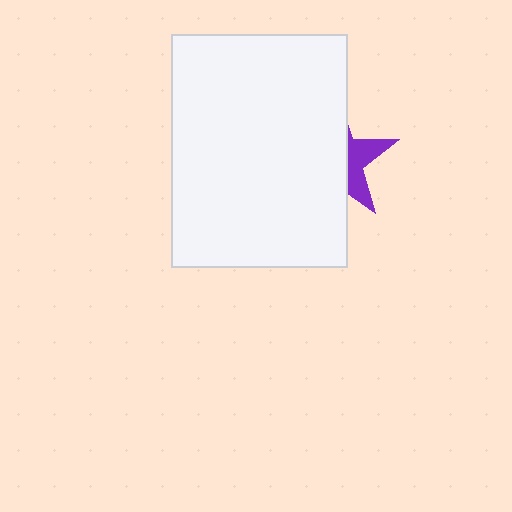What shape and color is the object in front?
The object in front is a white rectangle.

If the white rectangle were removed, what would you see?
You would see the complete purple star.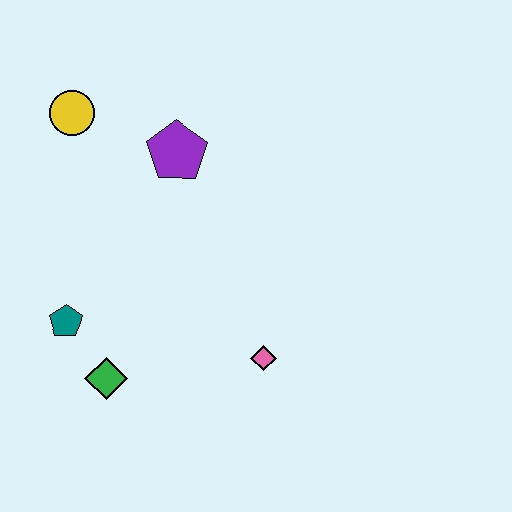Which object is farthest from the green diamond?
The yellow circle is farthest from the green diamond.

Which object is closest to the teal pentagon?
The green diamond is closest to the teal pentagon.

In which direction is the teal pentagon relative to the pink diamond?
The teal pentagon is to the left of the pink diamond.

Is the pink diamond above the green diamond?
Yes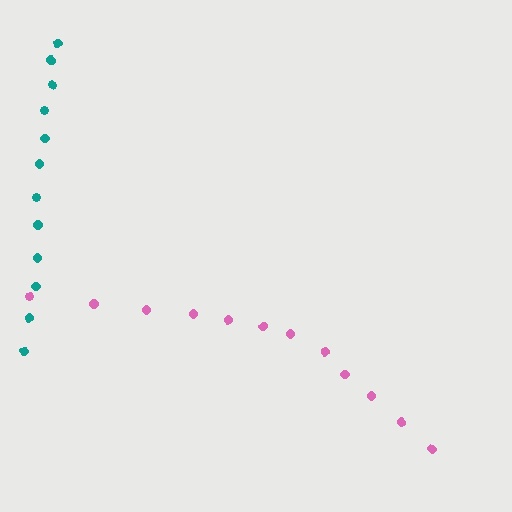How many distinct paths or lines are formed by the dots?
There are 2 distinct paths.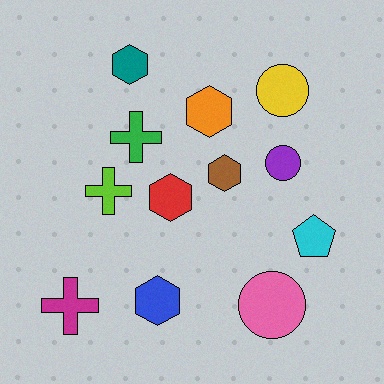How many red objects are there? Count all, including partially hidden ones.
There is 1 red object.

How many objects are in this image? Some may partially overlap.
There are 12 objects.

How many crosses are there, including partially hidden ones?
There are 3 crosses.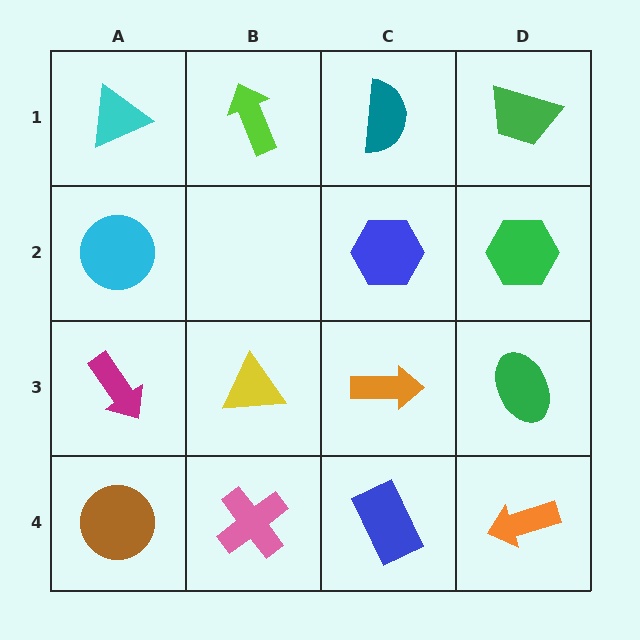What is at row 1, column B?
A lime arrow.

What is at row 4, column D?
An orange arrow.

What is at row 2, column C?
A blue hexagon.